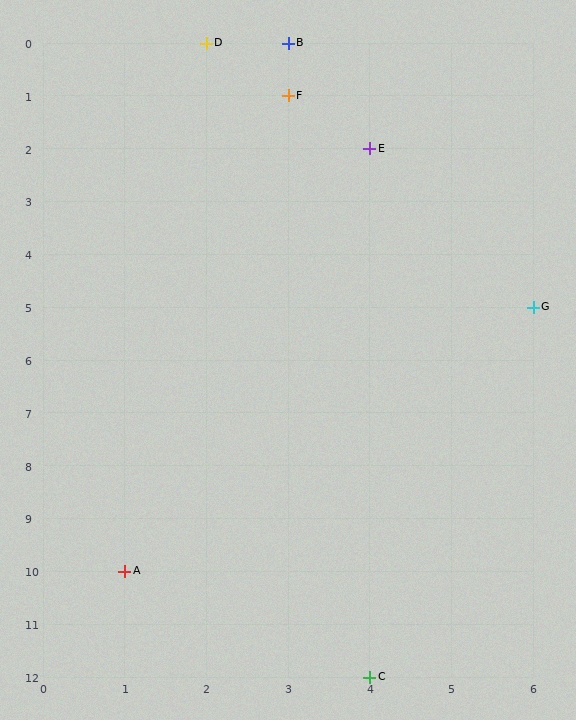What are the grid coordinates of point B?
Point B is at grid coordinates (3, 0).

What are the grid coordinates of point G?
Point G is at grid coordinates (6, 5).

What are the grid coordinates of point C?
Point C is at grid coordinates (4, 12).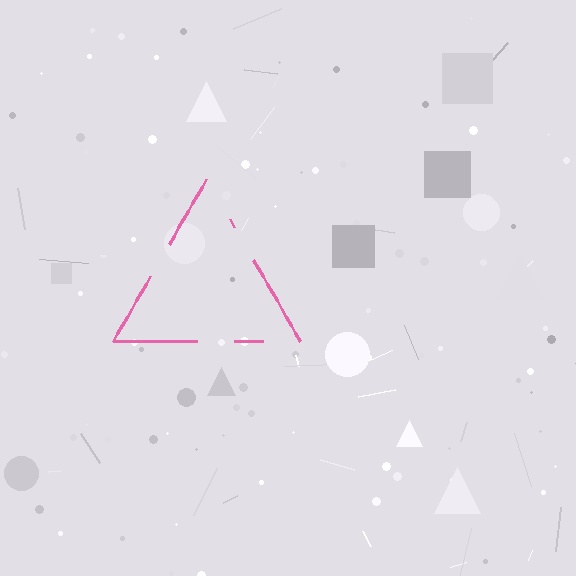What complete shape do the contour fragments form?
The contour fragments form a triangle.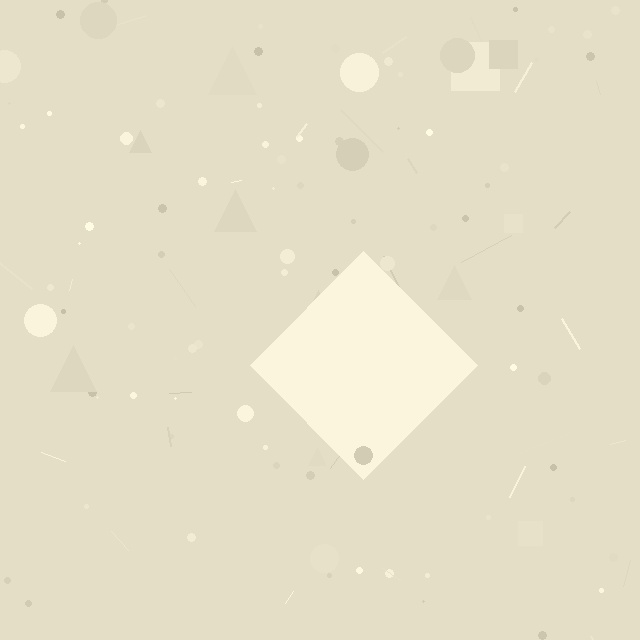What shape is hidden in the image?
A diamond is hidden in the image.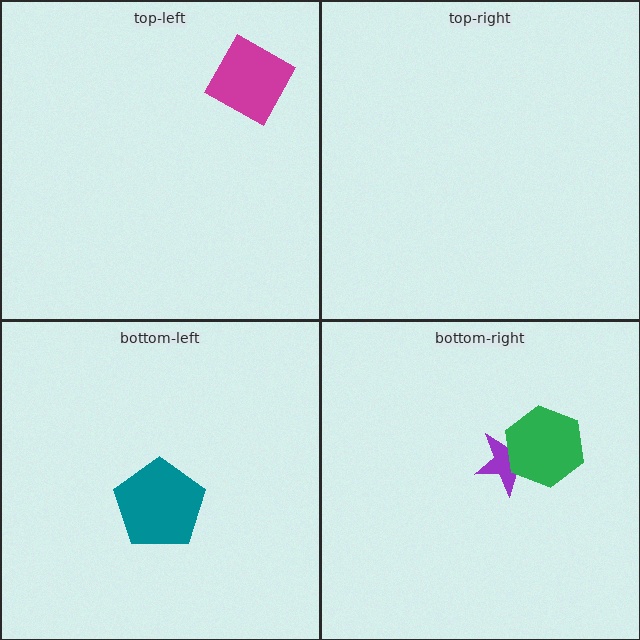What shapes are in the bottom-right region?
The purple star, the green hexagon.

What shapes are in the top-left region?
The magenta diamond.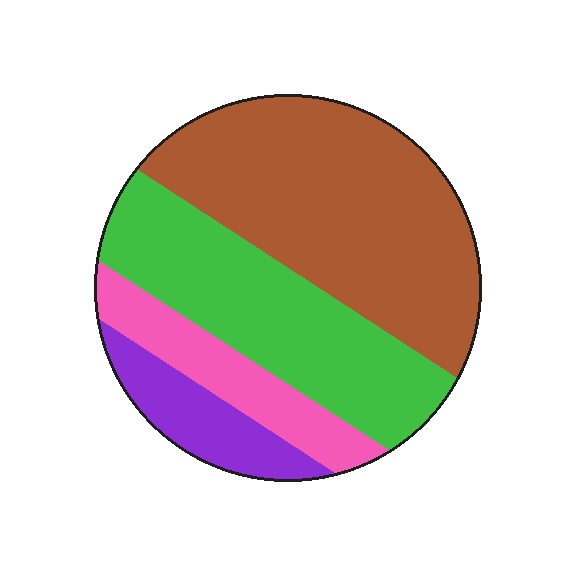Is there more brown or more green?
Brown.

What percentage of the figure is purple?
Purple takes up about one tenth (1/10) of the figure.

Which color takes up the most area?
Brown, at roughly 45%.